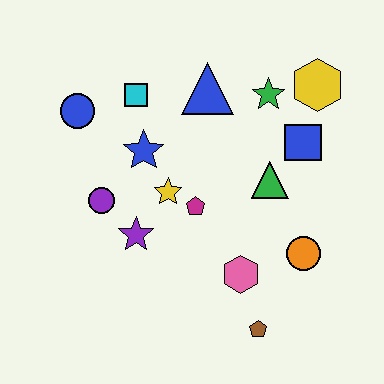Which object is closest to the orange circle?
The pink hexagon is closest to the orange circle.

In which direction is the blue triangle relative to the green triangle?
The blue triangle is above the green triangle.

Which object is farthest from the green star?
The brown pentagon is farthest from the green star.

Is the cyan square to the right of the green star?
No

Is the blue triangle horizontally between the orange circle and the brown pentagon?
No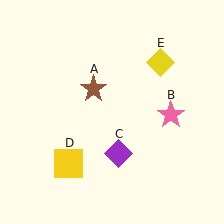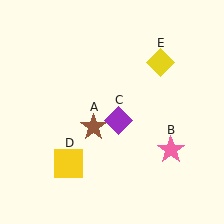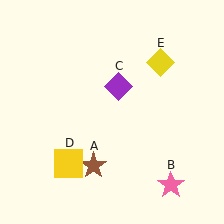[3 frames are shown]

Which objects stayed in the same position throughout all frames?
Yellow square (object D) and yellow diamond (object E) remained stationary.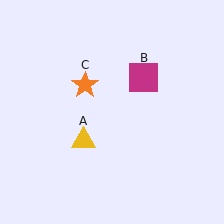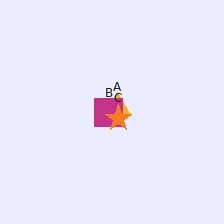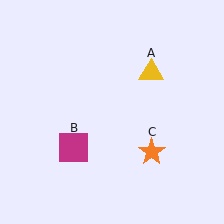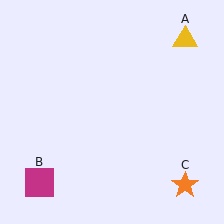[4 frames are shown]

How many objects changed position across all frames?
3 objects changed position: yellow triangle (object A), magenta square (object B), orange star (object C).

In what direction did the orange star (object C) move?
The orange star (object C) moved down and to the right.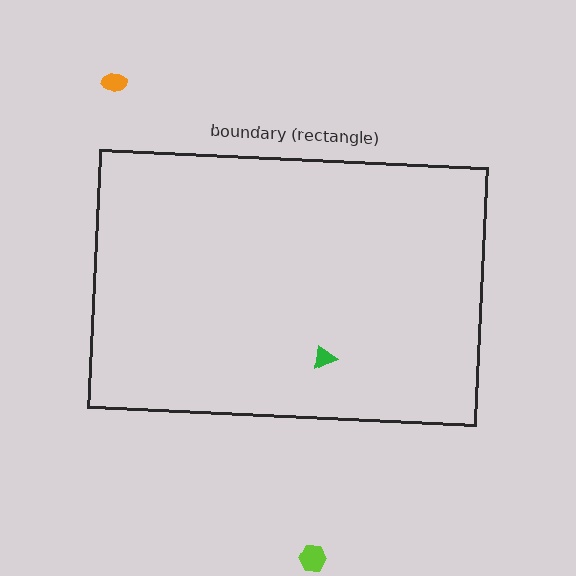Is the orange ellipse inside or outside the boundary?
Outside.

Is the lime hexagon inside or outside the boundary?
Outside.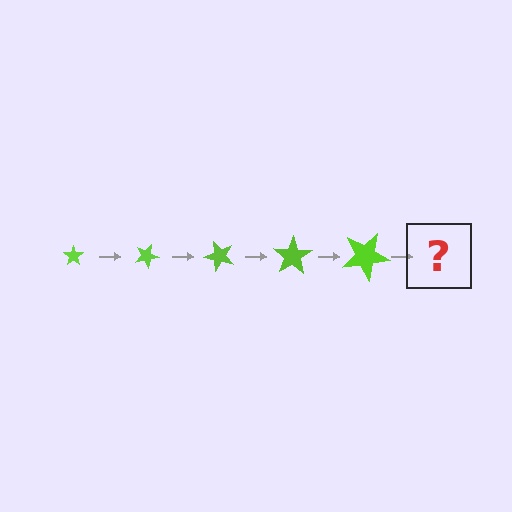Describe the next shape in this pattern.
It should be a star, larger than the previous one and rotated 125 degrees from the start.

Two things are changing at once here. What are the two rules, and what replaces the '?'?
The two rules are that the star grows larger each step and it rotates 25 degrees each step. The '?' should be a star, larger than the previous one and rotated 125 degrees from the start.